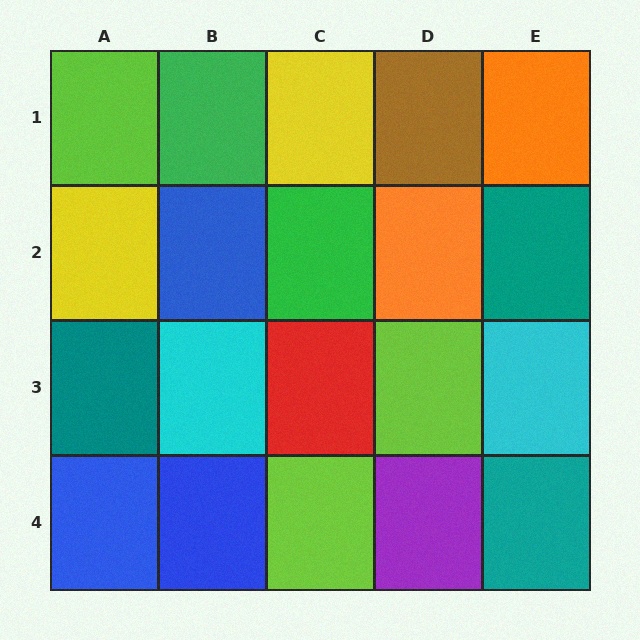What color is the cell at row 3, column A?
Teal.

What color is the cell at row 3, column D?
Lime.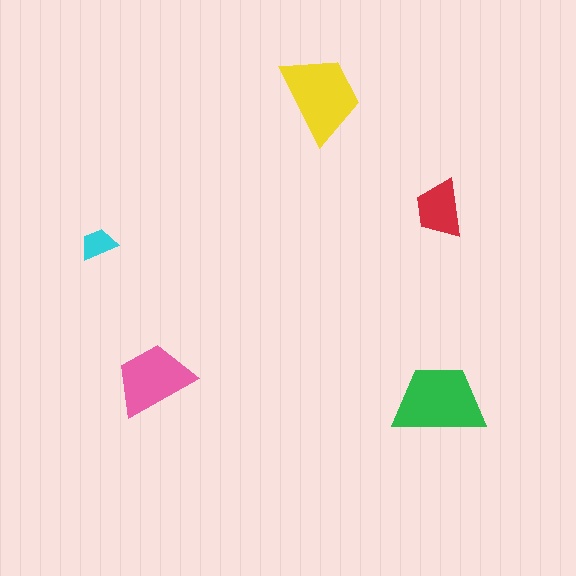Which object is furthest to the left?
The cyan trapezoid is leftmost.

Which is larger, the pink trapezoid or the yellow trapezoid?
The yellow one.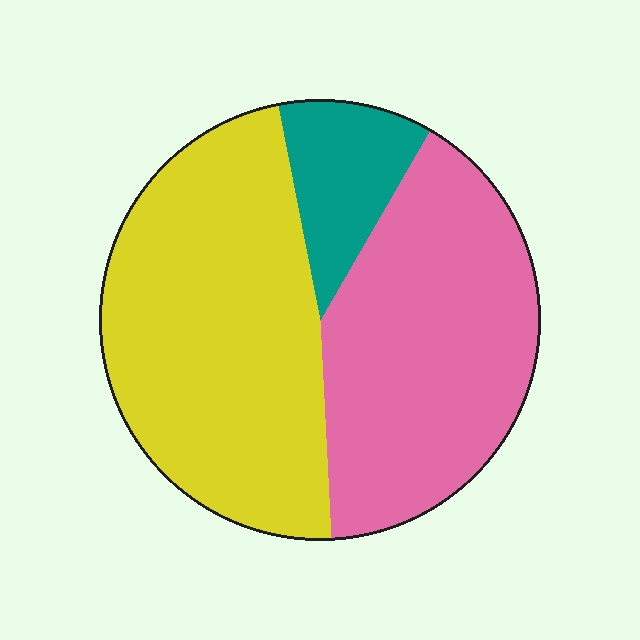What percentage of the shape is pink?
Pink takes up between a quarter and a half of the shape.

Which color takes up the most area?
Yellow, at roughly 50%.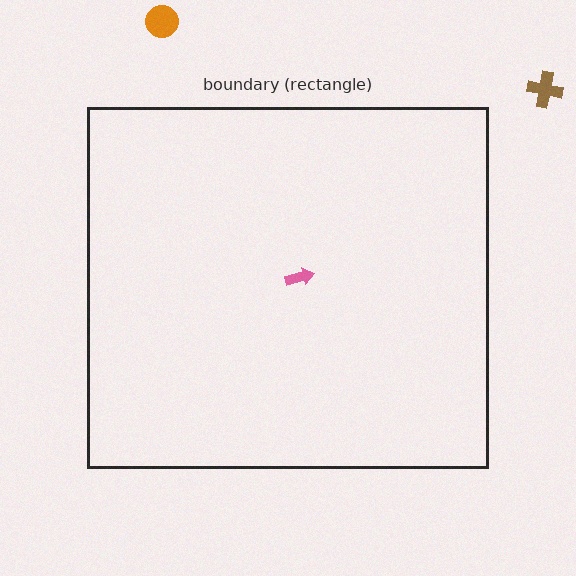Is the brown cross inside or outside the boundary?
Outside.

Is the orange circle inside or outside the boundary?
Outside.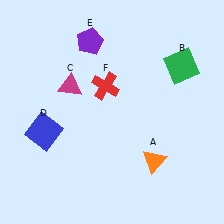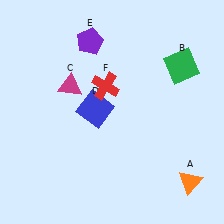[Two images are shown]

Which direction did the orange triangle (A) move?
The orange triangle (A) moved right.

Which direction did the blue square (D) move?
The blue square (D) moved right.